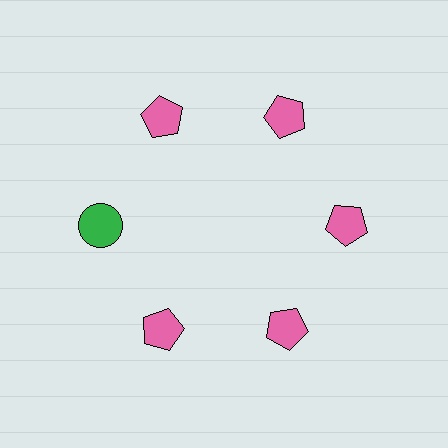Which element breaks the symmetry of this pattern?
The green circle at roughly the 9 o'clock position breaks the symmetry. All other shapes are pink pentagons.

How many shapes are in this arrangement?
There are 6 shapes arranged in a ring pattern.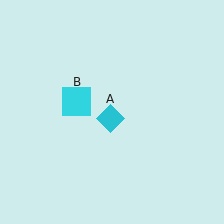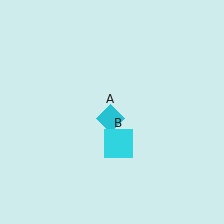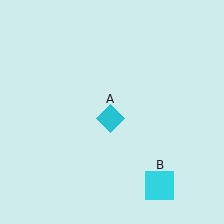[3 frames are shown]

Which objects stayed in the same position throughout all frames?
Cyan diamond (object A) remained stationary.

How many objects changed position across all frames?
1 object changed position: cyan square (object B).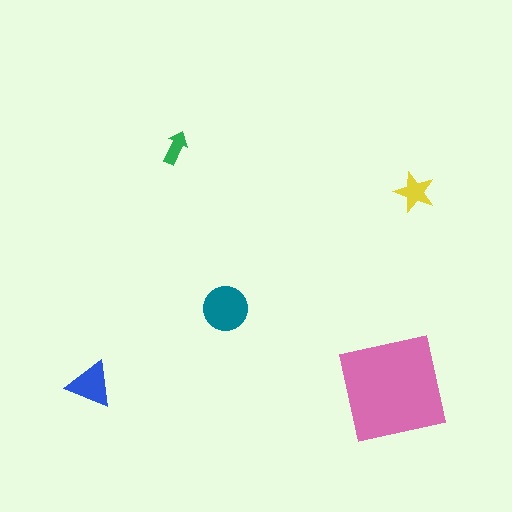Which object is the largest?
The pink square.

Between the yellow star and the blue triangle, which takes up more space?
The blue triangle.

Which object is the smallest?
The green arrow.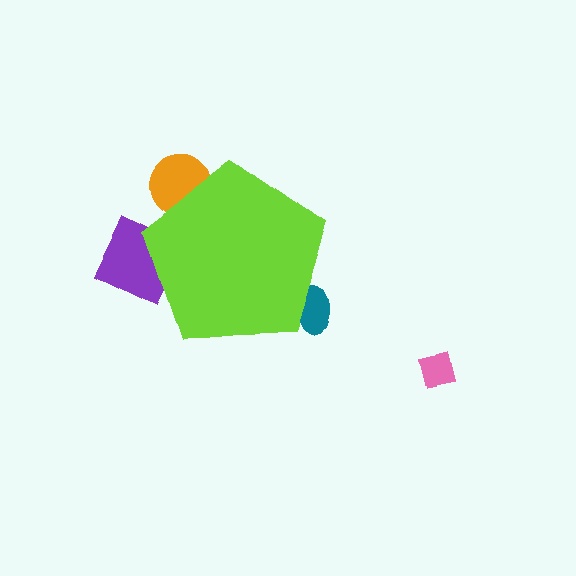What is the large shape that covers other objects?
A lime pentagon.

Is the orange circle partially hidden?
Yes, the orange circle is partially hidden behind the lime pentagon.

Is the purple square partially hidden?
Yes, the purple square is partially hidden behind the lime pentagon.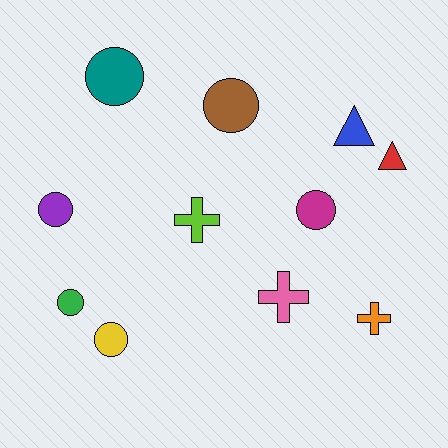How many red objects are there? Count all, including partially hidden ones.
There is 1 red object.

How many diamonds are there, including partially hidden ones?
There are no diamonds.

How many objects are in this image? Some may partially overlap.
There are 11 objects.